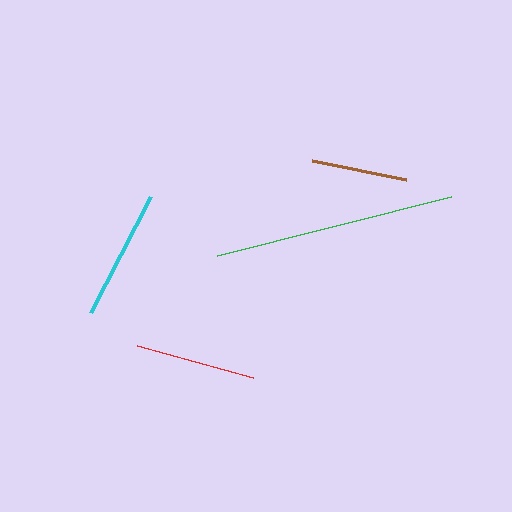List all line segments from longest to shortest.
From longest to shortest: green, cyan, red, brown.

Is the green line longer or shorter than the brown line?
The green line is longer than the brown line.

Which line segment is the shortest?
The brown line is the shortest at approximately 96 pixels.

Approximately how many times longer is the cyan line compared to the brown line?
The cyan line is approximately 1.4 times the length of the brown line.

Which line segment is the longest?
The green line is the longest at approximately 241 pixels.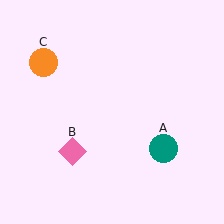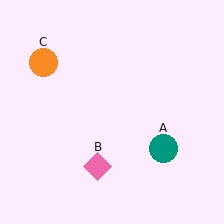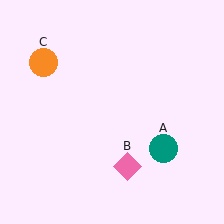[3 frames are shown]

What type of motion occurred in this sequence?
The pink diamond (object B) rotated counterclockwise around the center of the scene.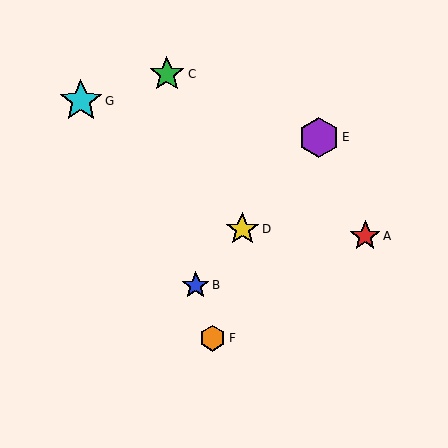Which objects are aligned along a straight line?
Objects B, D, E are aligned along a straight line.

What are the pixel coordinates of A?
Object A is at (365, 236).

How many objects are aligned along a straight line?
3 objects (B, D, E) are aligned along a straight line.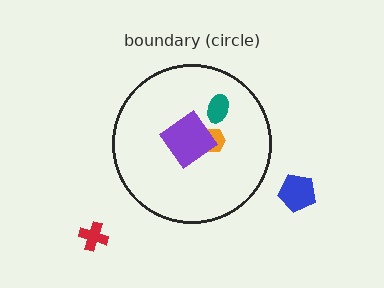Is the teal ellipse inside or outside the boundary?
Inside.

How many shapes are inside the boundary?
3 inside, 2 outside.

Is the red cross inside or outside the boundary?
Outside.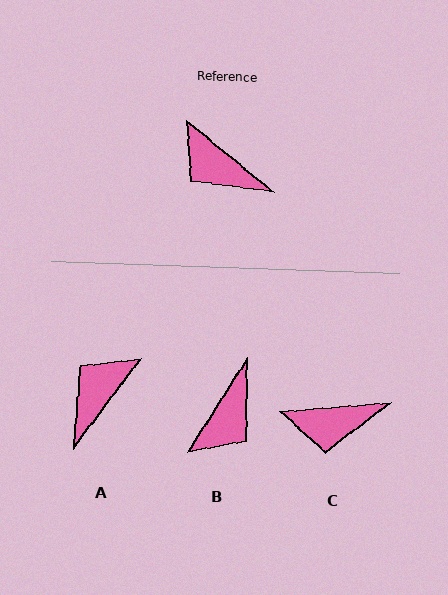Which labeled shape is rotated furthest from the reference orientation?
B, about 96 degrees away.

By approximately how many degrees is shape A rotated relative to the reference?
Approximately 87 degrees clockwise.